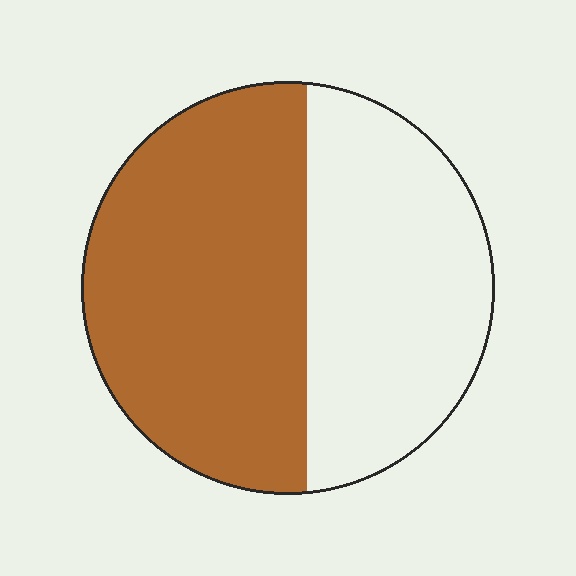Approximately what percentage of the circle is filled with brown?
Approximately 55%.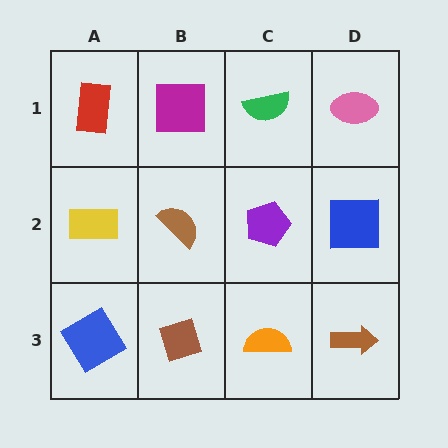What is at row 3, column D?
A brown arrow.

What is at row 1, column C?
A green semicircle.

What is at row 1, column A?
A red rectangle.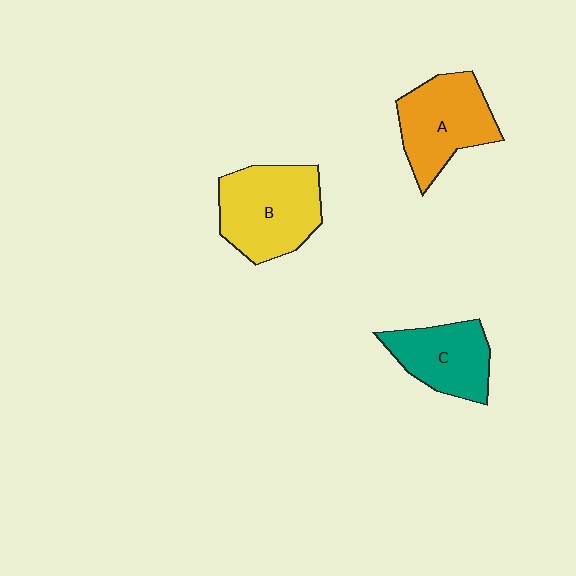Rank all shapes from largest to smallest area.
From largest to smallest: B (yellow), A (orange), C (teal).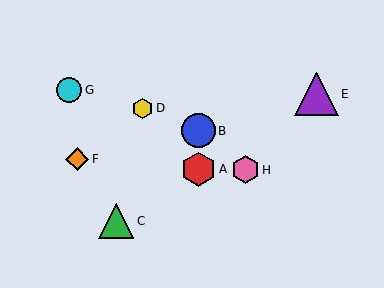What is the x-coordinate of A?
Object A is at x≈199.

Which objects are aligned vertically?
Objects A, B are aligned vertically.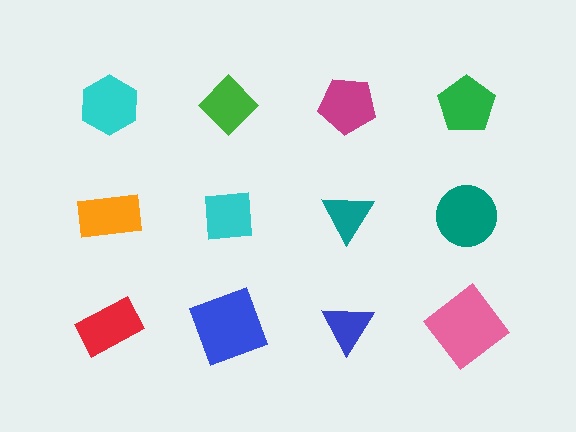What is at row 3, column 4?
A pink diamond.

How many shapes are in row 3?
4 shapes.